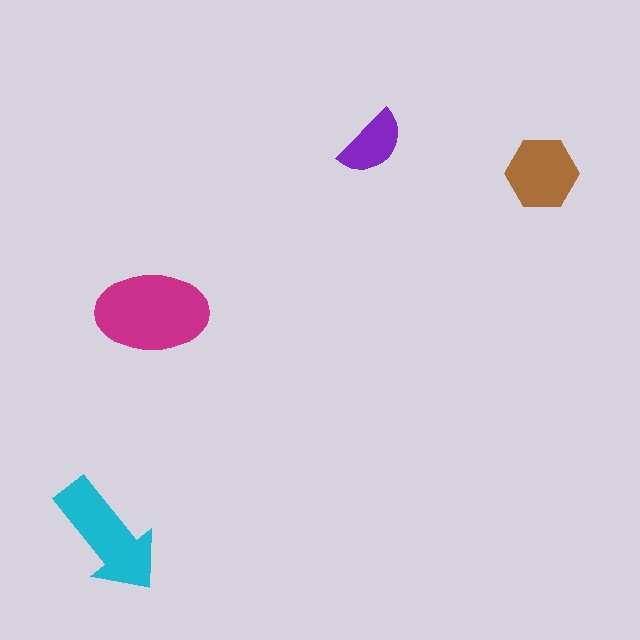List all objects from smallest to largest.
The purple semicircle, the brown hexagon, the cyan arrow, the magenta ellipse.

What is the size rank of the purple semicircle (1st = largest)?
4th.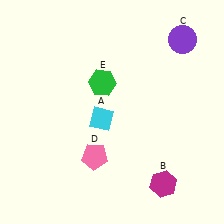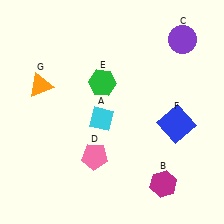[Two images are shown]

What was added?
A blue square (F), an orange triangle (G) were added in Image 2.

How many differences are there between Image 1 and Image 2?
There are 2 differences between the two images.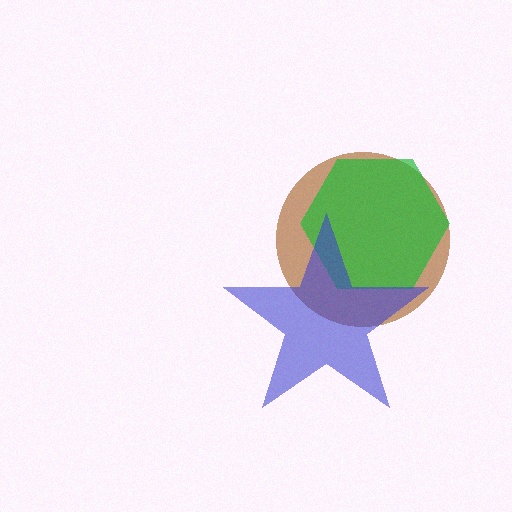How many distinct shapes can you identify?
There are 3 distinct shapes: a brown circle, a green hexagon, a blue star.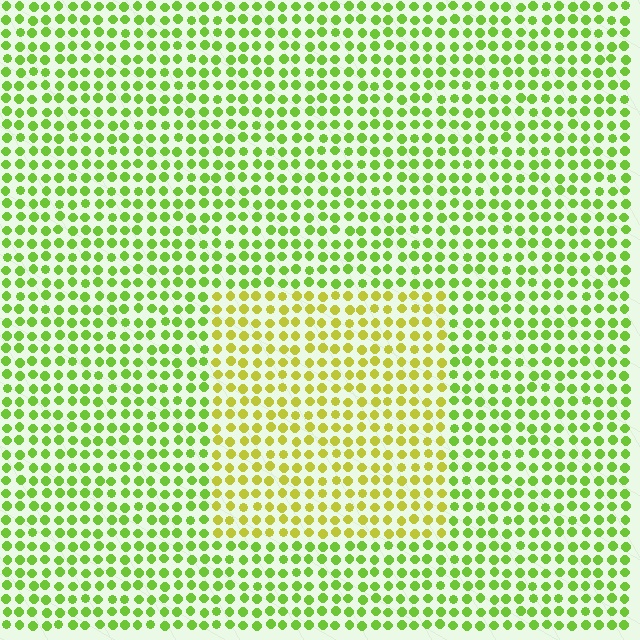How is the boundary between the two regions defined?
The boundary is defined purely by a slight shift in hue (about 33 degrees). Spacing, size, and orientation are identical on both sides.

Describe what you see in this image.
The image is filled with small lime elements in a uniform arrangement. A rectangle-shaped region is visible where the elements are tinted to a slightly different hue, forming a subtle color boundary.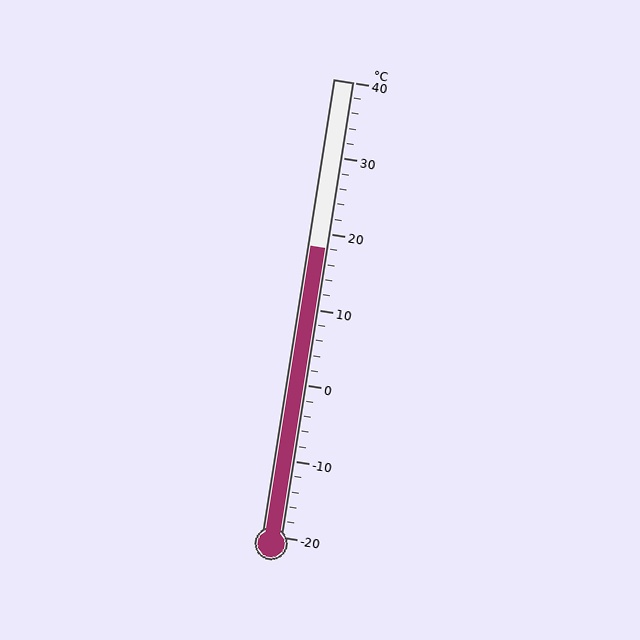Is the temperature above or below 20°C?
The temperature is below 20°C.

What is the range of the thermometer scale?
The thermometer scale ranges from -20°C to 40°C.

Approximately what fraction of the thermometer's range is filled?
The thermometer is filled to approximately 65% of its range.